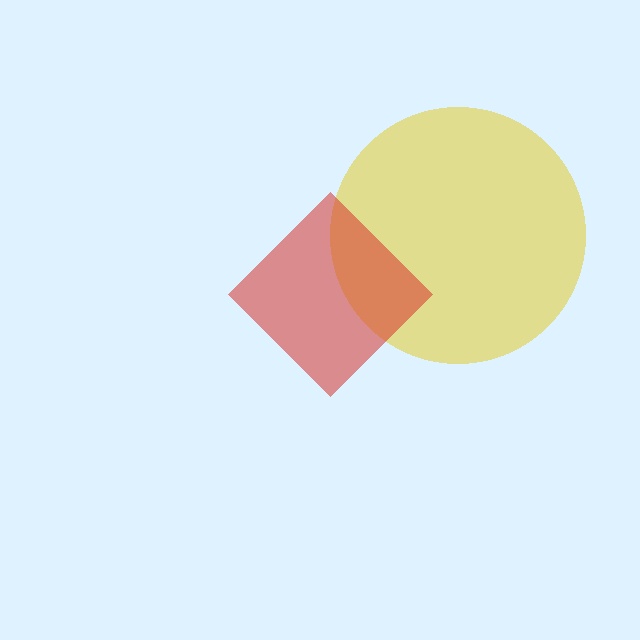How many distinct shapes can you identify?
There are 2 distinct shapes: a yellow circle, a red diamond.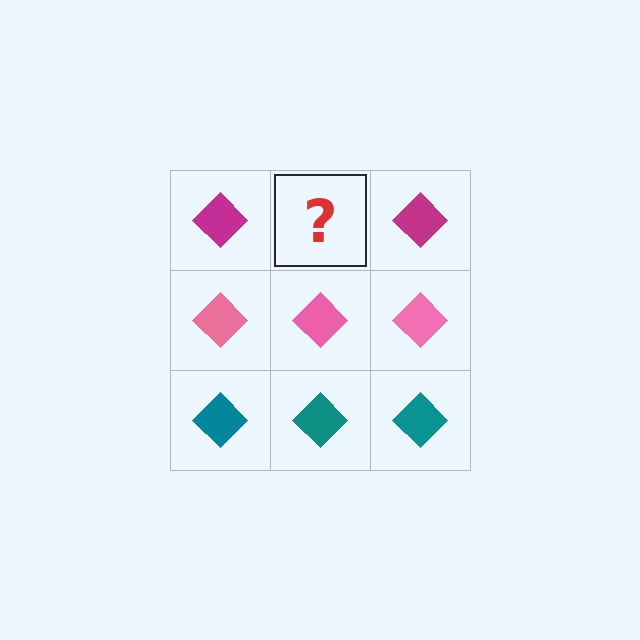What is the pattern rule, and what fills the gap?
The rule is that each row has a consistent color. The gap should be filled with a magenta diamond.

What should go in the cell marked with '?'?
The missing cell should contain a magenta diamond.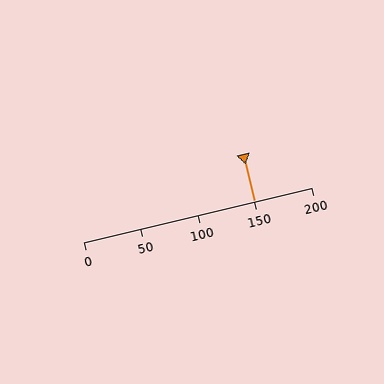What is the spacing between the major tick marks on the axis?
The major ticks are spaced 50 apart.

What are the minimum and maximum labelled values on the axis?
The axis runs from 0 to 200.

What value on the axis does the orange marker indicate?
The marker indicates approximately 150.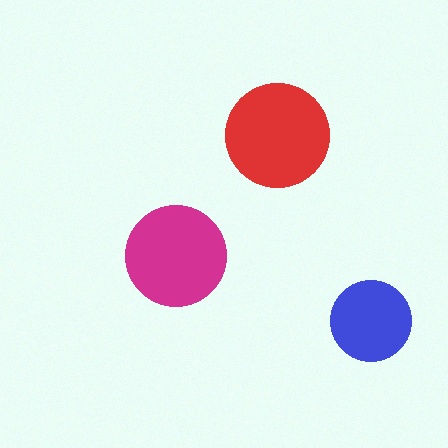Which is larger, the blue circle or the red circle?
The red one.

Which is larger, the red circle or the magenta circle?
The red one.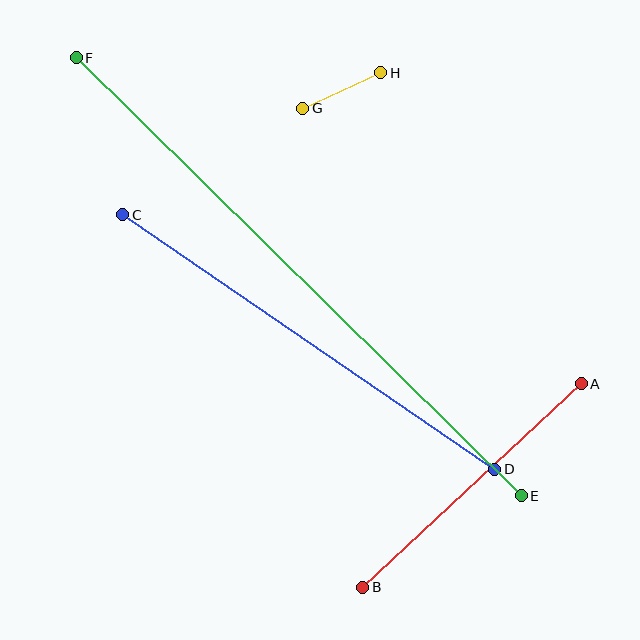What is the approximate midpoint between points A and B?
The midpoint is at approximately (472, 486) pixels.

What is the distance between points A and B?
The distance is approximately 299 pixels.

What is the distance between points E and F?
The distance is approximately 625 pixels.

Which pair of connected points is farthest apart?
Points E and F are farthest apart.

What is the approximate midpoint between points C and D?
The midpoint is at approximately (309, 342) pixels.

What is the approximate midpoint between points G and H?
The midpoint is at approximately (342, 90) pixels.